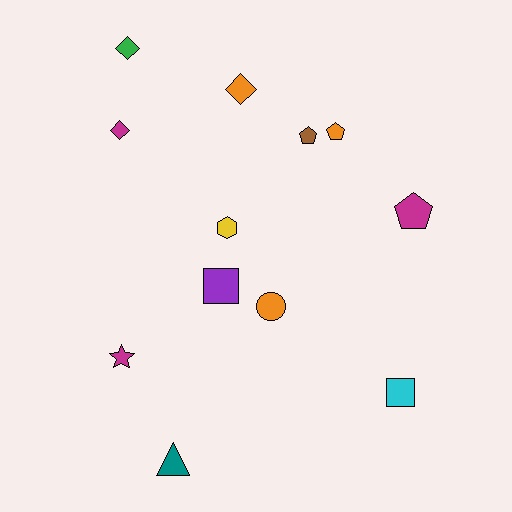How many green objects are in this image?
There is 1 green object.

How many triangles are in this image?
There is 1 triangle.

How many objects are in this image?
There are 12 objects.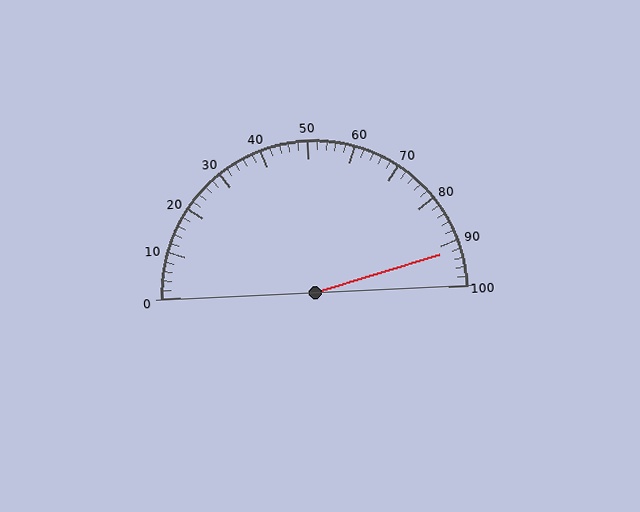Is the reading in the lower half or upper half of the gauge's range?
The reading is in the upper half of the range (0 to 100).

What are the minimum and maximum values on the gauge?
The gauge ranges from 0 to 100.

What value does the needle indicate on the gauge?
The needle indicates approximately 92.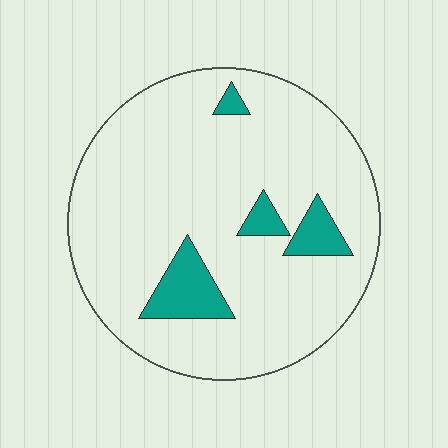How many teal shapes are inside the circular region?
4.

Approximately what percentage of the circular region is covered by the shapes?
Approximately 10%.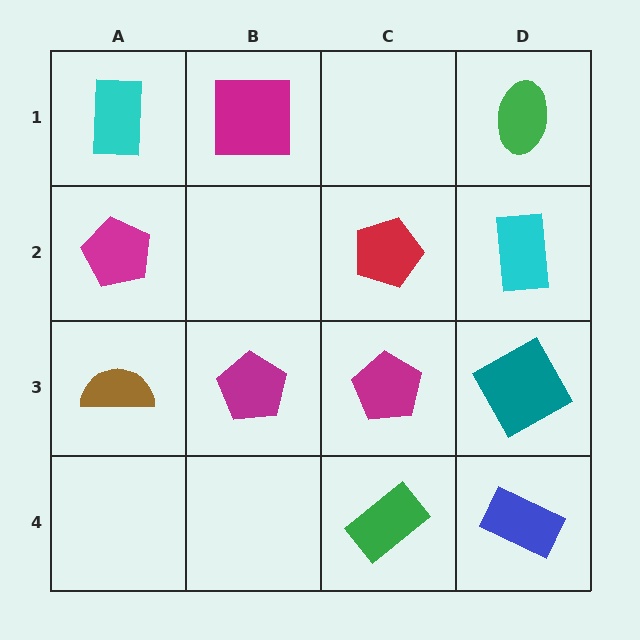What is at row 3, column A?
A brown semicircle.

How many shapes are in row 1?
3 shapes.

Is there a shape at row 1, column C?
No, that cell is empty.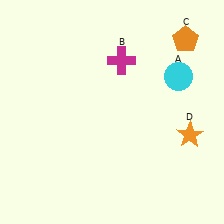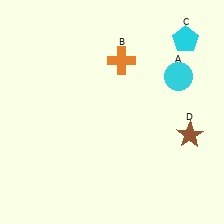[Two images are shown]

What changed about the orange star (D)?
In Image 1, D is orange. In Image 2, it changed to brown.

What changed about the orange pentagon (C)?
In Image 1, C is orange. In Image 2, it changed to cyan.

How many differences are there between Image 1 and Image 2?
There are 3 differences between the two images.